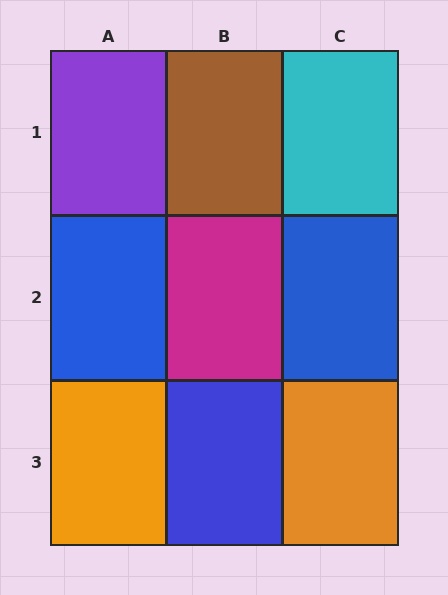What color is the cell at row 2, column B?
Magenta.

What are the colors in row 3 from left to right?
Orange, blue, orange.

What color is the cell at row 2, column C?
Blue.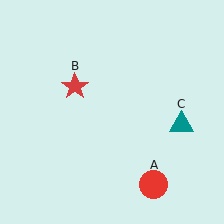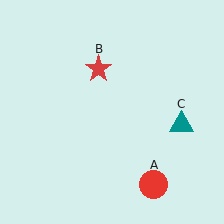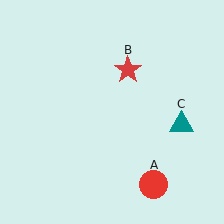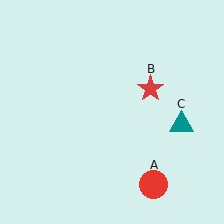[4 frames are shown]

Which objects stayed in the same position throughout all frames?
Red circle (object A) and teal triangle (object C) remained stationary.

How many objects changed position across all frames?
1 object changed position: red star (object B).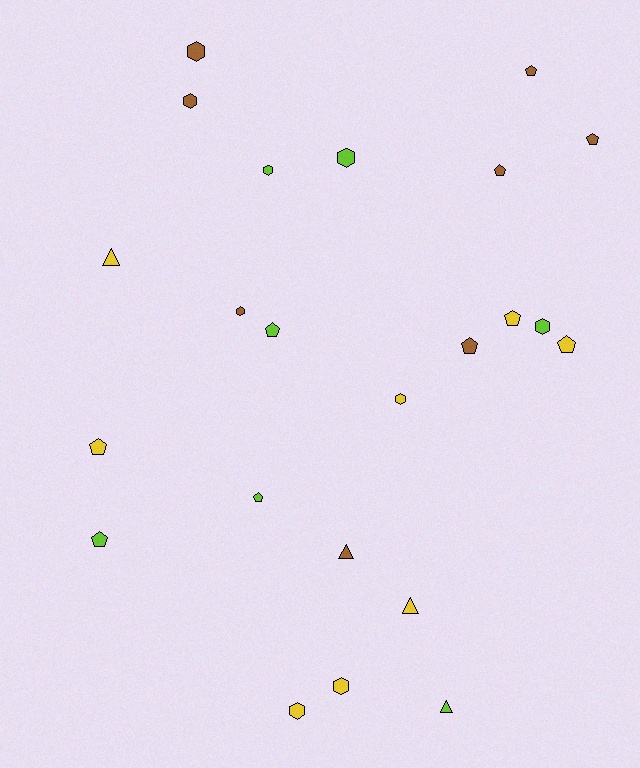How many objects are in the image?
There are 23 objects.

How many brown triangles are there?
There is 1 brown triangle.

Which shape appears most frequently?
Pentagon, with 10 objects.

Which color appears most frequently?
Yellow, with 8 objects.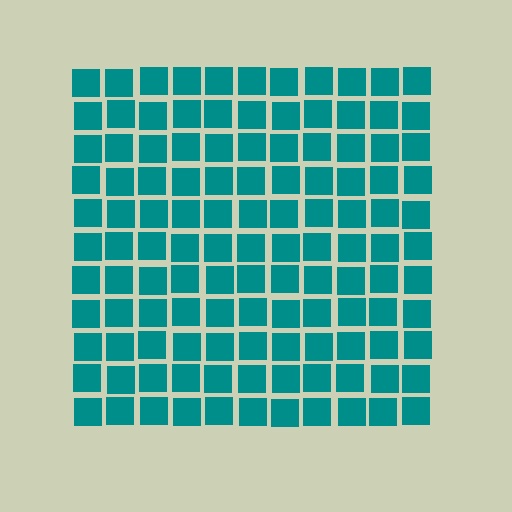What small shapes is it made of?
It is made of small squares.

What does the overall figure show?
The overall figure shows a square.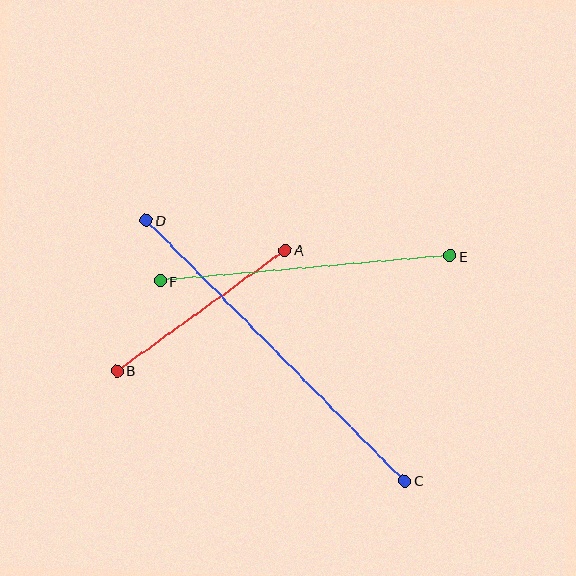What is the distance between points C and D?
The distance is approximately 367 pixels.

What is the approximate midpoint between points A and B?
The midpoint is at approximately (201, 311) pixels.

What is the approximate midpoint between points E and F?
The midpoint is at approximately (305, 268) pixels.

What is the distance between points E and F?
The distance is approximately 291 pixels.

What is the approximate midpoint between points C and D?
The midpoint is at approximately (276, 351) pixels.